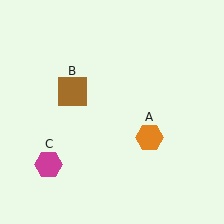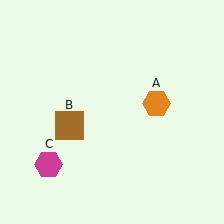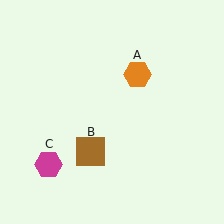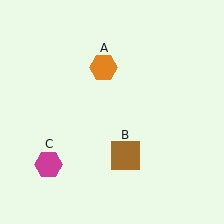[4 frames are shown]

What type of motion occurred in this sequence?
The orange hexagon (object A), brown square (object B) rotated counterclockwise around the center of the scene.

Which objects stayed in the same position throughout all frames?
Magenta hexagon (object C) remained stationary.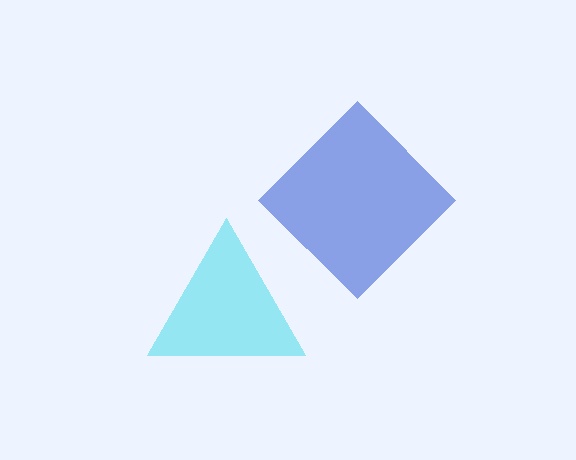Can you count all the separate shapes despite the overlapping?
Yes, there are 2 separate shapes.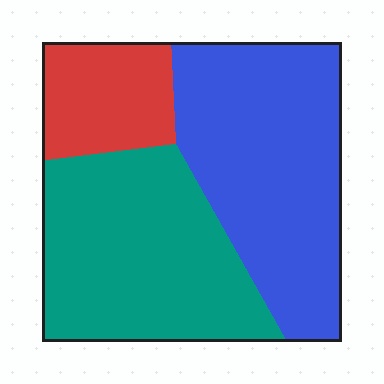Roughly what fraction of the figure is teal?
Teal takes up about two fifths (2/5) of the figure.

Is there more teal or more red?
Teal.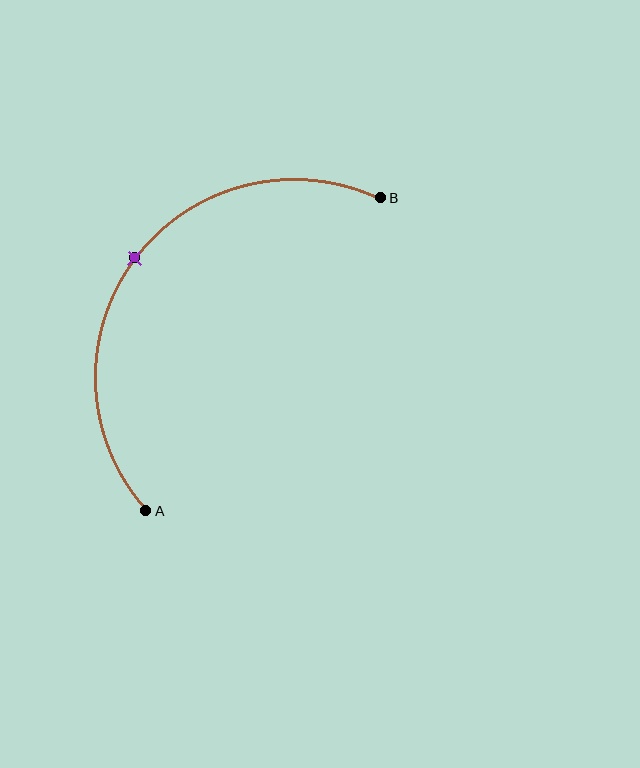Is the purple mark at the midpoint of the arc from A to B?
Yes. The purple mark lies on the arc at equal arc-length from both A and B — it is the arc midpoint.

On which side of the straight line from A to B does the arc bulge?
The arc bulges above and to the left of the straight line connecting A and B.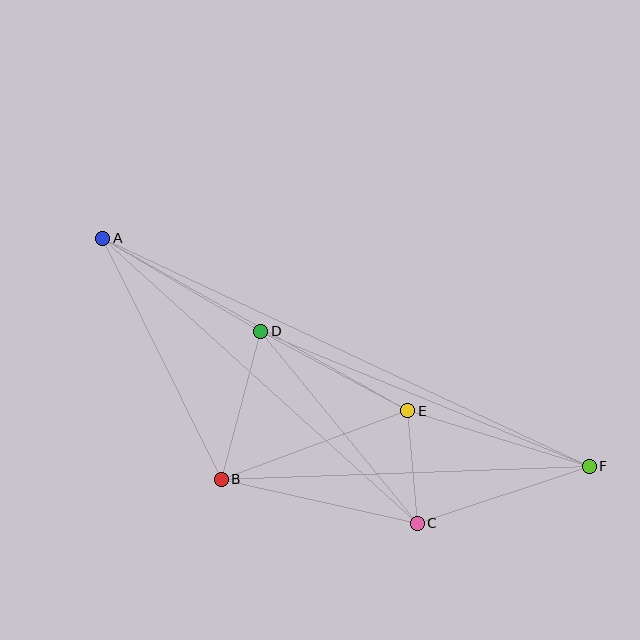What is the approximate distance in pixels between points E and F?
The distance between E and F is approximately 190 pixels.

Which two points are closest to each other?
Points C and E are closest to each other.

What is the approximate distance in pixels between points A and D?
The distance between A and D is approximately 183 pixels.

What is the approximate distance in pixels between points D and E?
The distance between D and E is approximately 167 pixels.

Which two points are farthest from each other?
Points A and F are farthest from each other.